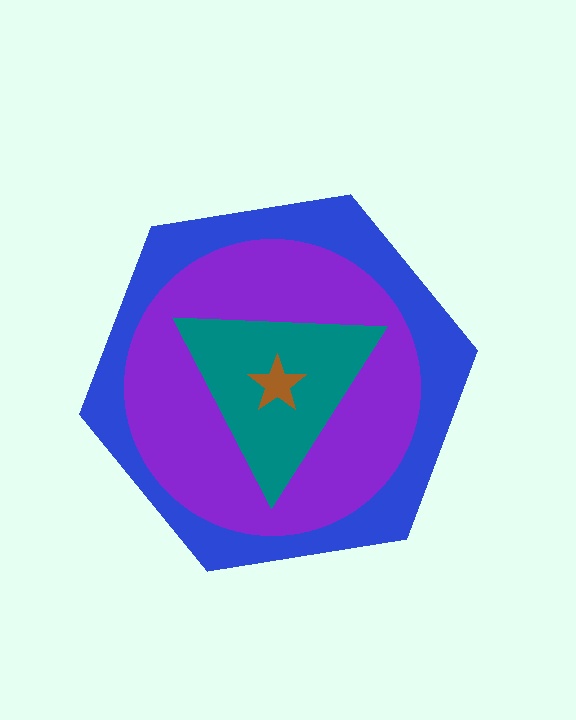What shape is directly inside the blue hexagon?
The purple circle.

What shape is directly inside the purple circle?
The teal triangle.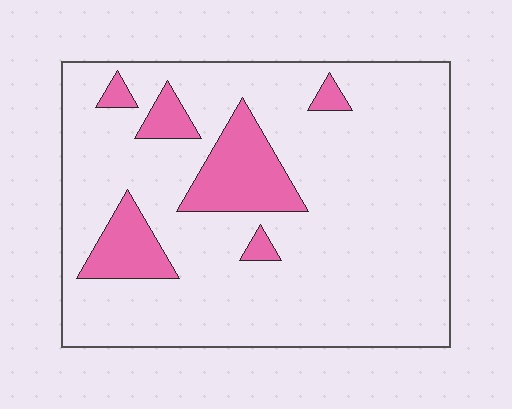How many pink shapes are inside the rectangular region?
6.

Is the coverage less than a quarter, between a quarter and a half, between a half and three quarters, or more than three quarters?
Less than a quarter.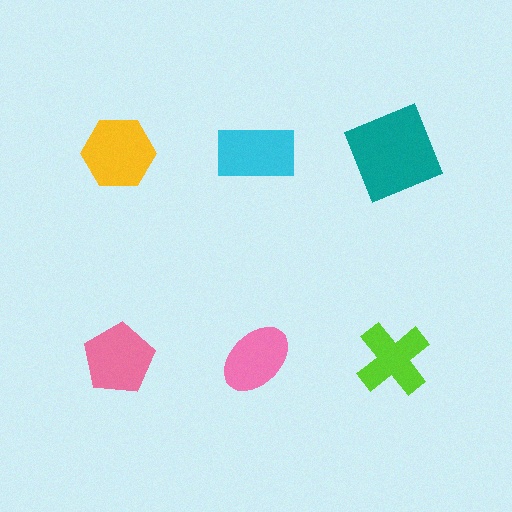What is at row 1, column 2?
A cyan rectangle.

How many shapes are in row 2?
3 shapes.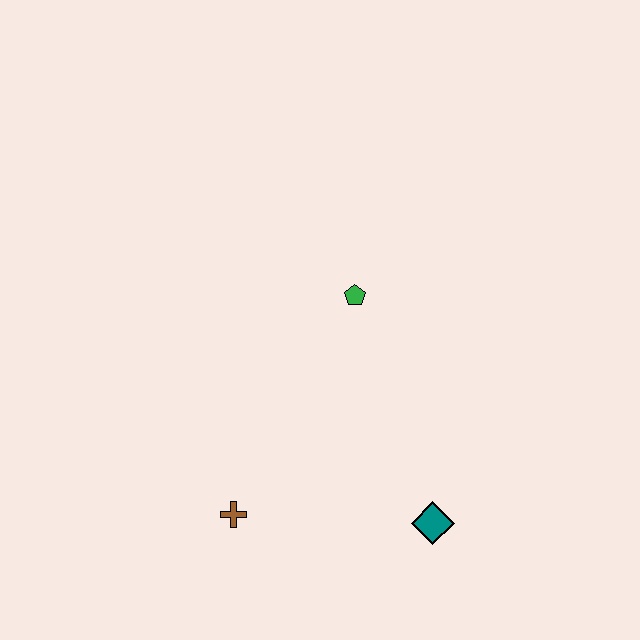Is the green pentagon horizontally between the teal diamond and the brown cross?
Yes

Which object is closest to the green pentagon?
The teal diamond is closest to the green pentagon.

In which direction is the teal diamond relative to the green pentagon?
The teal diamond is below the green pentagon.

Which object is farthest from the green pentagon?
The brown cross is farthest from the green pentagon.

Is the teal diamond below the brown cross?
Yes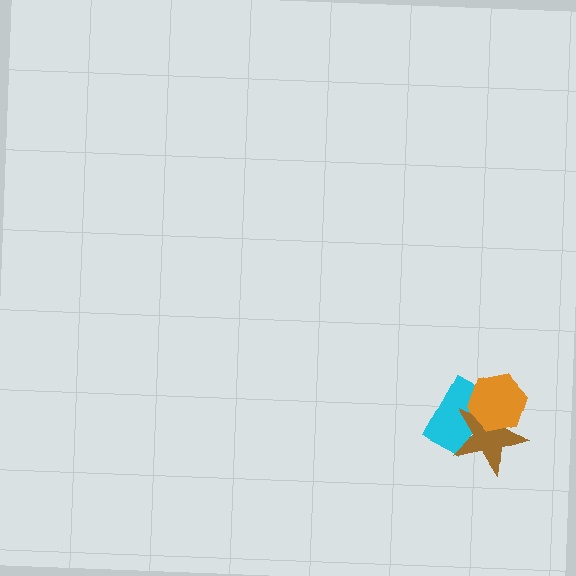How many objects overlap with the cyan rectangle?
2 objects overlap with the cyan rectangle.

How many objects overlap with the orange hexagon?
2 objects overlap with the orange hexagon.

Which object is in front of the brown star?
The orange hexagon is in front of the brown star.